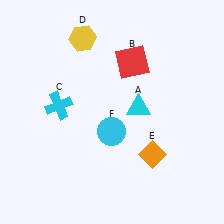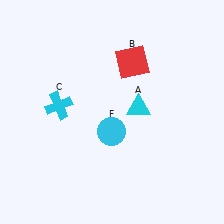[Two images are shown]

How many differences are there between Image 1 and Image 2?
There are 2 differences between the two images.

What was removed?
The orange diamond (E), the yellow hexagon (D) were removed in Image 2.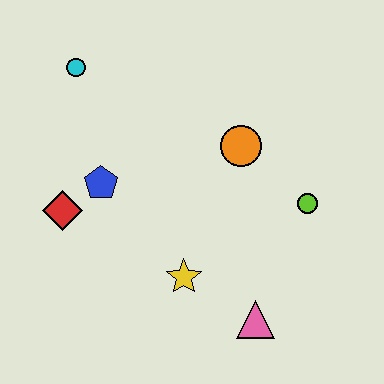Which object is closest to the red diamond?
The blue pentagon is closest to the red diamond.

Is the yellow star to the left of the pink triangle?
Yes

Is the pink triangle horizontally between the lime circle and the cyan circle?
Yes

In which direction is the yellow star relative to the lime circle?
The yellow star is to the left of the lime circle.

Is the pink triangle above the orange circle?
No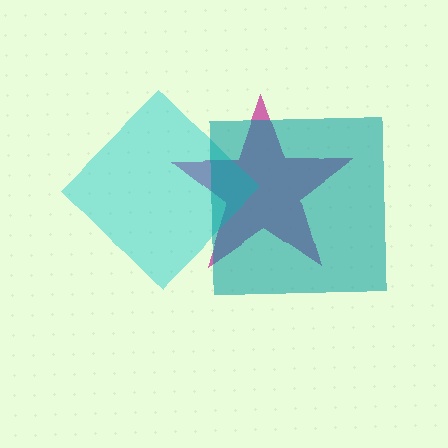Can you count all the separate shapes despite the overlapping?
Yes, there are 3 separate shapes.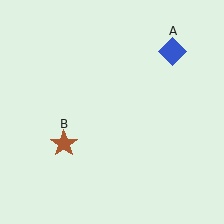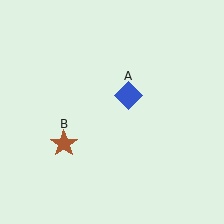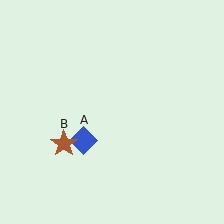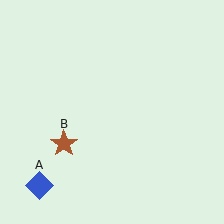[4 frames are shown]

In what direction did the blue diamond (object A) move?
The blue diamond (object A) moved down and to the left.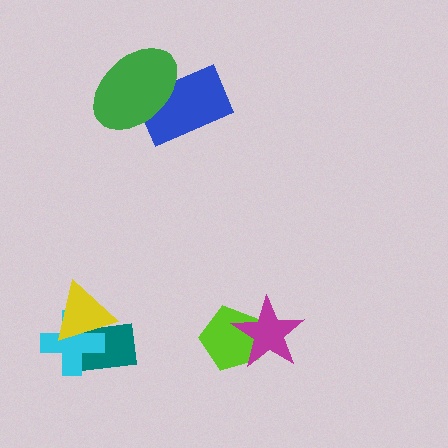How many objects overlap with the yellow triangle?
2 objects overlap with the yellow triangle.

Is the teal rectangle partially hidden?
Yes, it is partially covered by another shape.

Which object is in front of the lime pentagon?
The magenta star is in front of the lime pentagon.